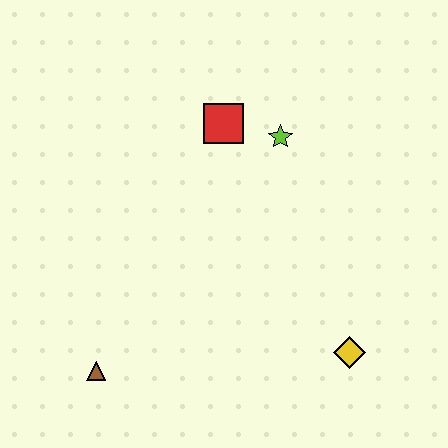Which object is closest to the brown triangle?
The yellow diamond is closest to the brown triangle.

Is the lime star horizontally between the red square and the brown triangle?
No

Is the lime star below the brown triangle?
No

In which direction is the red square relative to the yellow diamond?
The red square is above the yellow diamond.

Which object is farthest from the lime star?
The brown triangle is farthest from the lime star.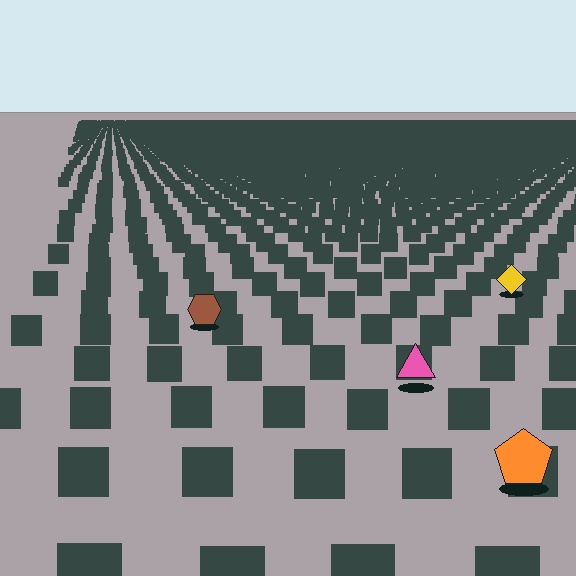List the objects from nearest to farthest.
From nearest to farthest: the orange pentagon, the pink triangle, the brown hexagon, the yellow diamond.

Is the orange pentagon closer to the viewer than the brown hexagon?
Yes. The orange pentagon is closer — you can tell from the texture gradient: the ground texture is coarser near it.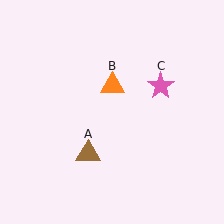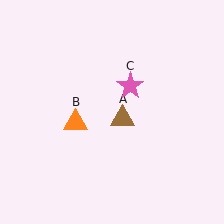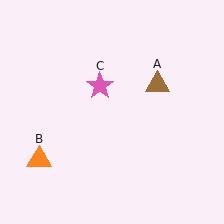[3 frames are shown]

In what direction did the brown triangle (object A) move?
The brown triangle (object A) moved up and to the right.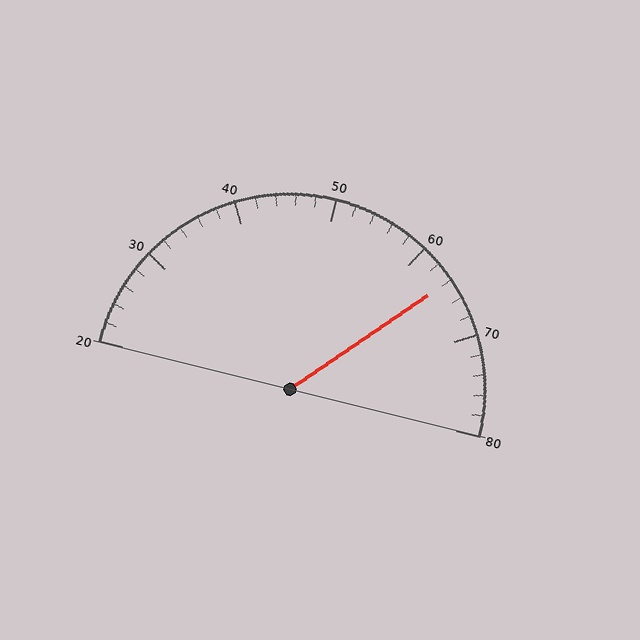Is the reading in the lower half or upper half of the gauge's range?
The reading is in the upper half of the range (20 to 80).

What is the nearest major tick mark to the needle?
The nearest major tick mark is 60.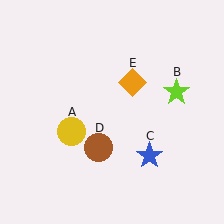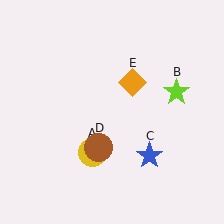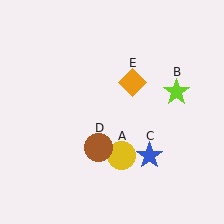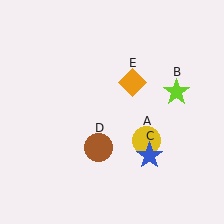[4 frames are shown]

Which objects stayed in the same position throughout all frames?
Lime star (object B) and blue star (object C) and brown circle (object D) and orange diamond (object E) remained stationary.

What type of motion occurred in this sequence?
The yellow circle (object A) rotated counterclockwise around the center of the scene.